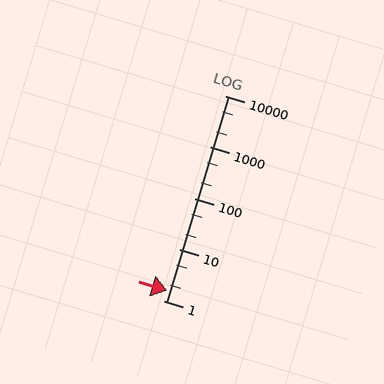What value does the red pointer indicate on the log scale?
The pointer indicates approximately 1.6.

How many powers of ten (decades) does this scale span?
The scale spans 4 decades, from 1 to 10000.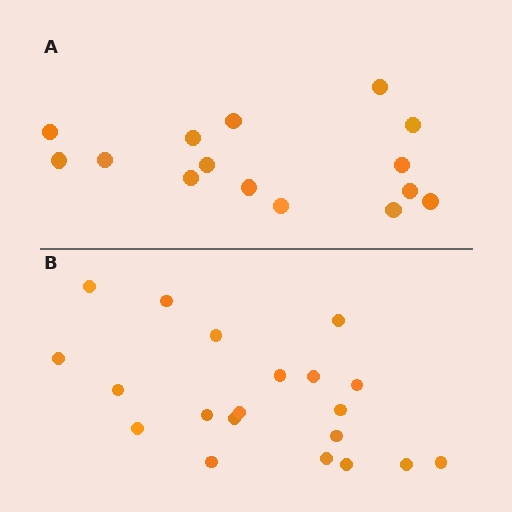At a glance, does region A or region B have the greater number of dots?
Region B (the bottom region) has more dots.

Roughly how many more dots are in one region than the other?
Region B has about 5 more dots than region A.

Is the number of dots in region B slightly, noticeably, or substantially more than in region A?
Region B has noticeably more, but not dramatically so. The ratio is roughly 1.3 to 1.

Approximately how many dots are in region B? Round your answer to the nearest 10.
About 20 dots.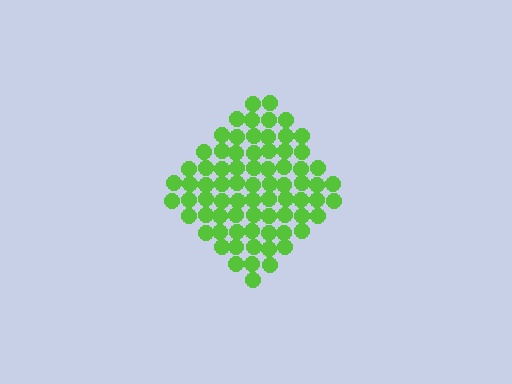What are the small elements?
The small elements are circles.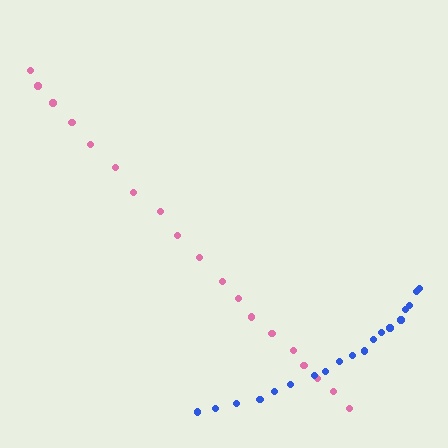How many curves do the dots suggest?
There are 2 distinct paths.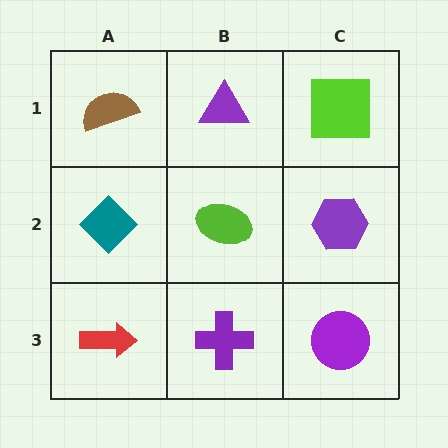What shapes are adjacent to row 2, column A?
A brown semicircle (row 1, column A), a red arrow (row 3, column A), a lime ellipse (row 2, column B).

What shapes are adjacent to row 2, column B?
A purple triangle (row 1, column B), a purple cross (row 3, column B), a teal diamond (row 2, column A), a purple hexagon (row 2, column C).